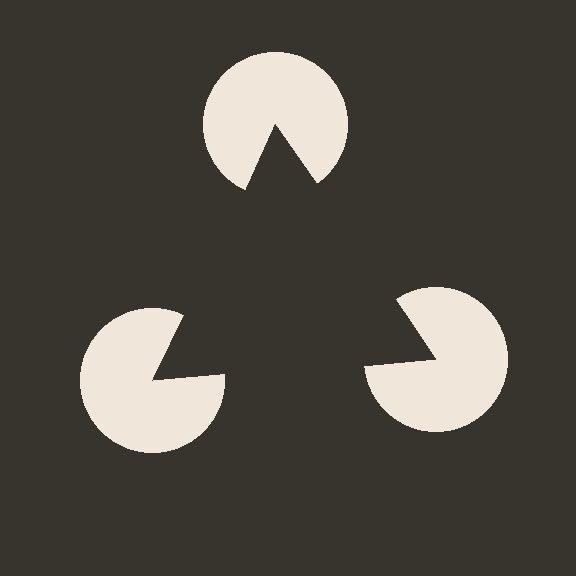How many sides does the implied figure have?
3 sides.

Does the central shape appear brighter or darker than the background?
It typically appears slightly darker than the background, even though no actual brightness change is drawn.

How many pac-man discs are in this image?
There are 3 — one at each vertex of the illusory triangle.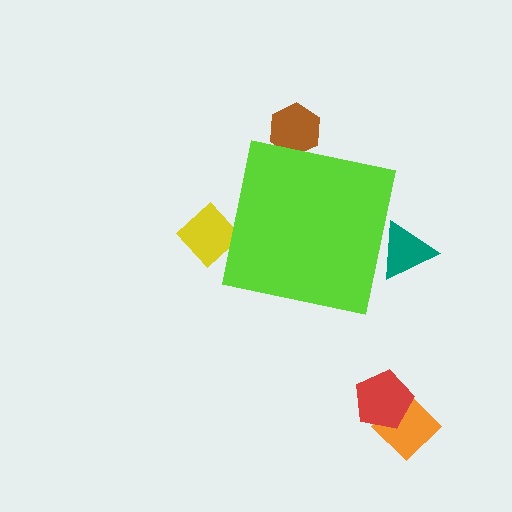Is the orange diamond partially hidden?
No, the orange diamond is fully visible.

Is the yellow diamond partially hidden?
Yes, the yellow diamond is partially hidden behind the lime square.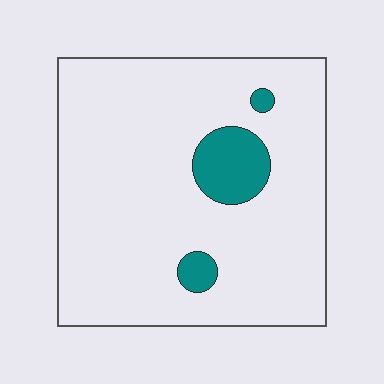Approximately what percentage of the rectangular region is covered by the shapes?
Approximately 10%.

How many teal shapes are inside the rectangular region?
3.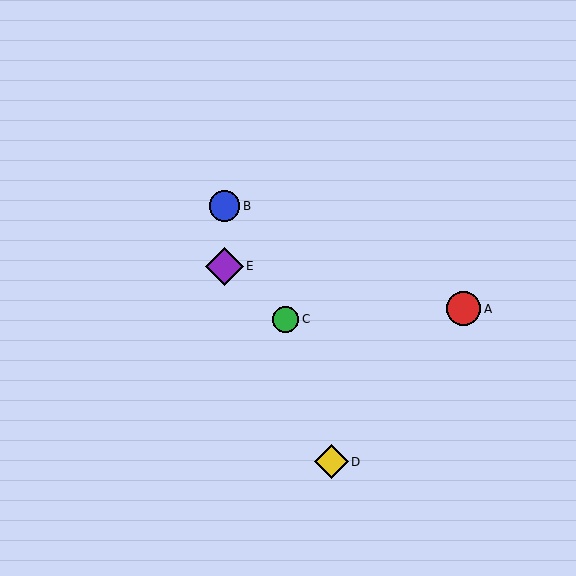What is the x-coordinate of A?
Object A is at x≈464.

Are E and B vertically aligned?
Yes, both are at x≈224.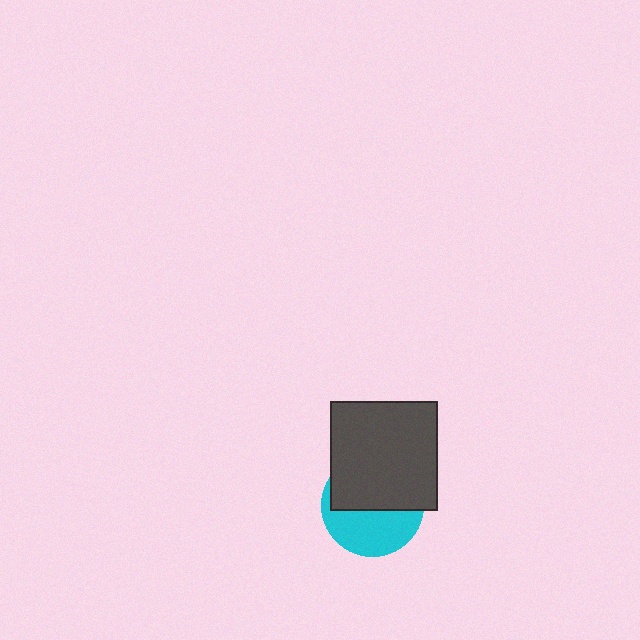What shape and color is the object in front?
The object in front is a dark gray rectangle.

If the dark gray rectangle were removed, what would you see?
You would see the complete cyan circle.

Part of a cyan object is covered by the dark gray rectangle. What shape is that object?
It is a circle.